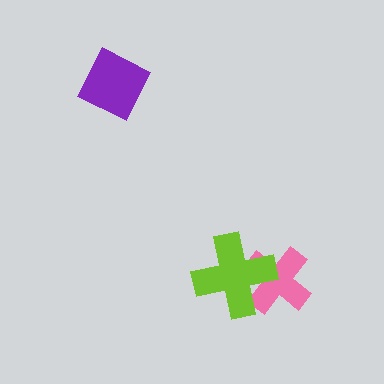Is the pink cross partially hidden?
Yes, it is partially covered by another shape.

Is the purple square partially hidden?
No, no other shape covers it.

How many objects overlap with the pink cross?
1 object overlaps with the pink cross.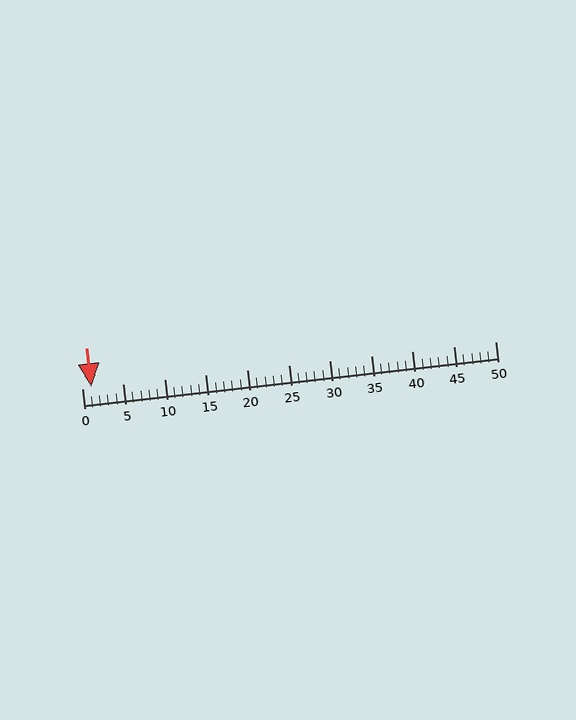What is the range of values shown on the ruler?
The ruler shows values from 0 to 50.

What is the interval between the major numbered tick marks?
The major tick marks are spaced 5 units apart.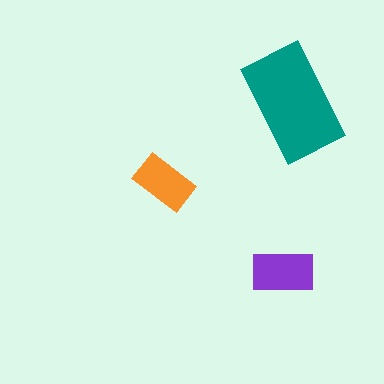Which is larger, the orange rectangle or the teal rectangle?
The teal one.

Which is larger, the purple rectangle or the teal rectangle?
The teal one.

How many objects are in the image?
There are 3 objects in the image.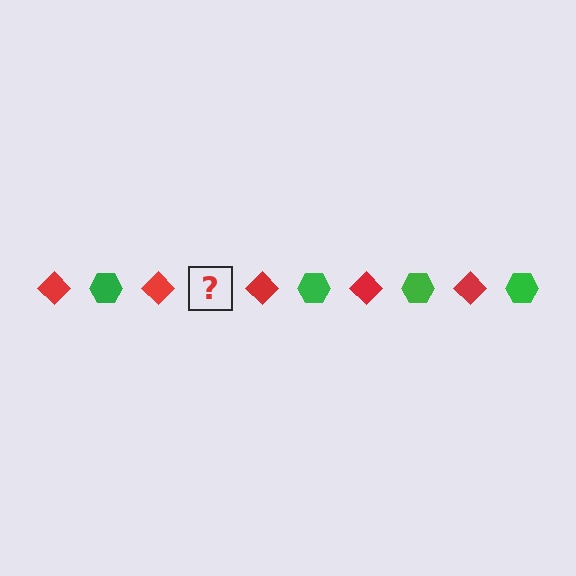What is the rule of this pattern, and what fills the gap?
The rule is that the pattern alternates between red diamond and green hexagon. The gap should be filled with a green hexagon.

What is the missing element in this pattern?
The missing element is a green hexagon.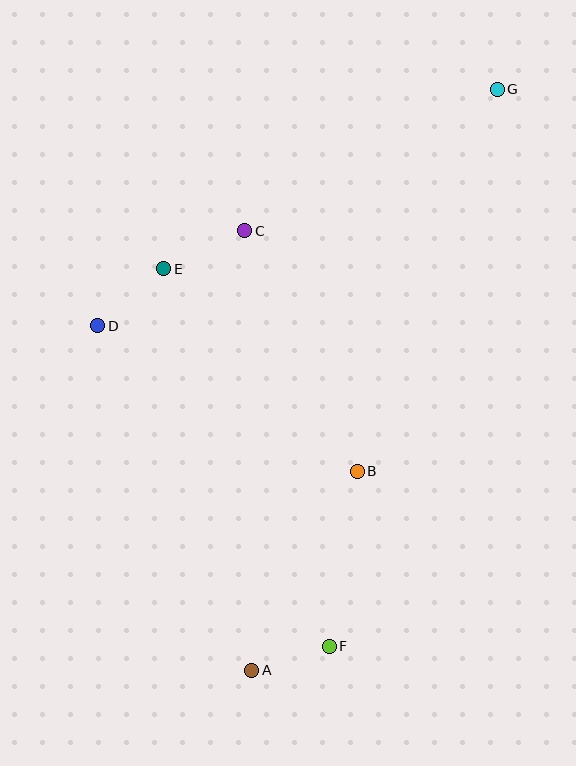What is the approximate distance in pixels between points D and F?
The distance between D and F is approximately 395 pixels.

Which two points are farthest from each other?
Points A and G are farthest from each other.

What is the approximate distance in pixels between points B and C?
The distance between B and C is approximately 265 pixels.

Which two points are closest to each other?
Points A and F are closest to each other.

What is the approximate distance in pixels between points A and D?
The distance between A and D is approximately 377 pixels.